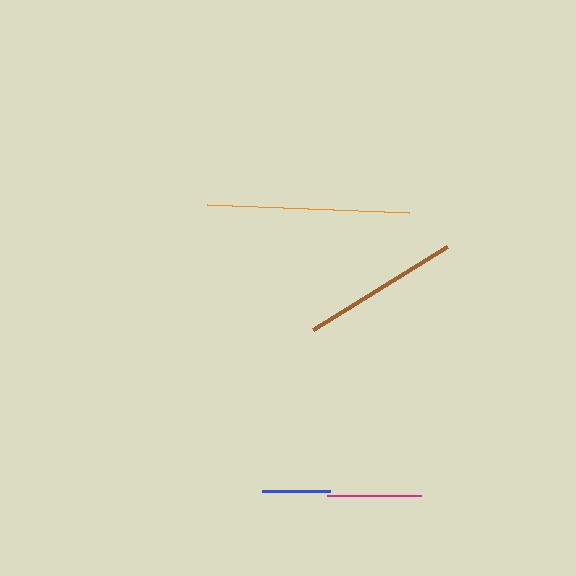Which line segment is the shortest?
The blue line is the shortest at approximately 68 pixels.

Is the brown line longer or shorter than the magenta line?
The brown line is longer than the magenta line.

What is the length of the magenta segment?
The magenta segment is approximately 94 pixels long.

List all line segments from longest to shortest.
From longest to shortest: orange, brown, magenta, blue.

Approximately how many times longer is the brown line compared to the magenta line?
The brown line is approximately 1.7 times the length of the magenta line.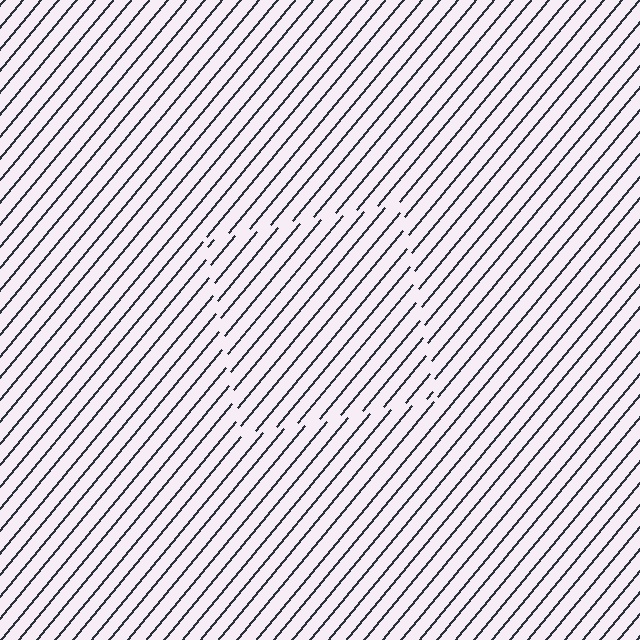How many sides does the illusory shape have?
4 sides — the line-ends trace a square.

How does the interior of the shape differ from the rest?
The interior of the shape contains the same grating, shifted by half a period — the contour is defined by the phase discontinuity where line-ends from the inner and outer gratings abut.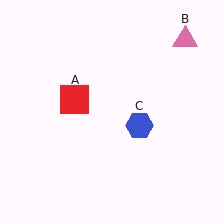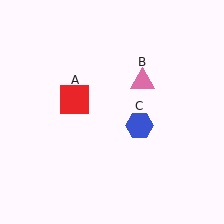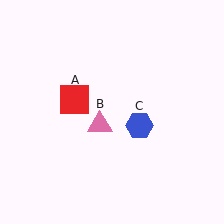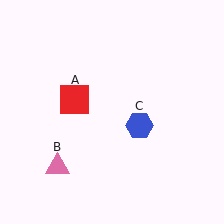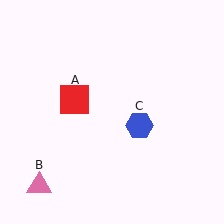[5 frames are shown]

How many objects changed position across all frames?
1 object changed position: pink triangle (object B).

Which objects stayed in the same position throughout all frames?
Red square (object A) and blue hexagon (object C) remained stationary.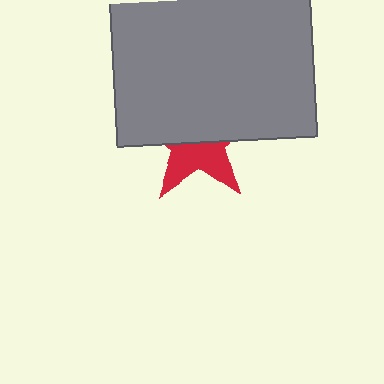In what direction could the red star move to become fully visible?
The red star could move down. That would shift it out from behind the gray square entirely.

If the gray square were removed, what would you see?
You would see the complete red star.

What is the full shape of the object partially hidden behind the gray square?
The partially hidden object is a red star.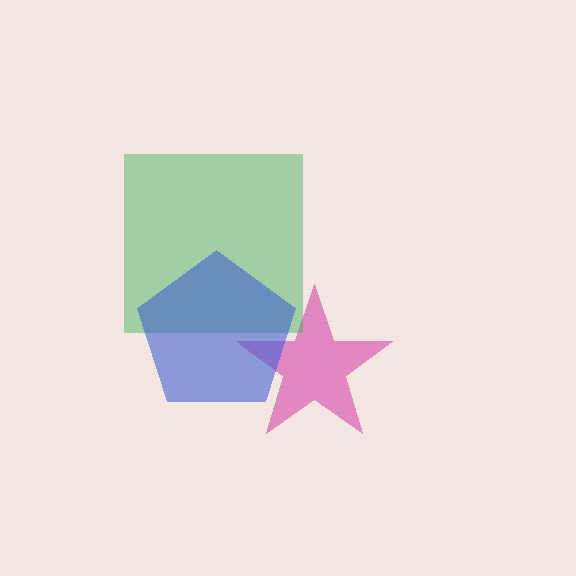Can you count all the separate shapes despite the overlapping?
Yes, there are 3 separate shapes.